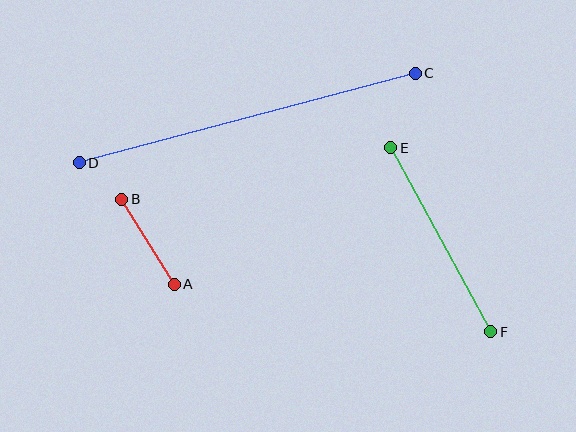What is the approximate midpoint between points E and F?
The midpoint is at approximately (441, 240) pixels.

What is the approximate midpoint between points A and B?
The midpoint is at approximately (148, 242) pixels.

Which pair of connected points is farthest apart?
Points C and D are farthest apart.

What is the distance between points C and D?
The distance is approximately 348 pixels.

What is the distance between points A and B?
The distance is approximately 100 pixels.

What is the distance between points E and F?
The distance is approximately 210 pixels.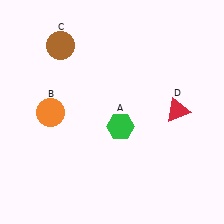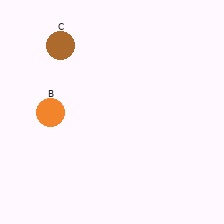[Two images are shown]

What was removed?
The red triangle (D), the green hexagon (A) were removed in Image 2.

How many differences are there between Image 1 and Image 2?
There are 2 differences between the two images.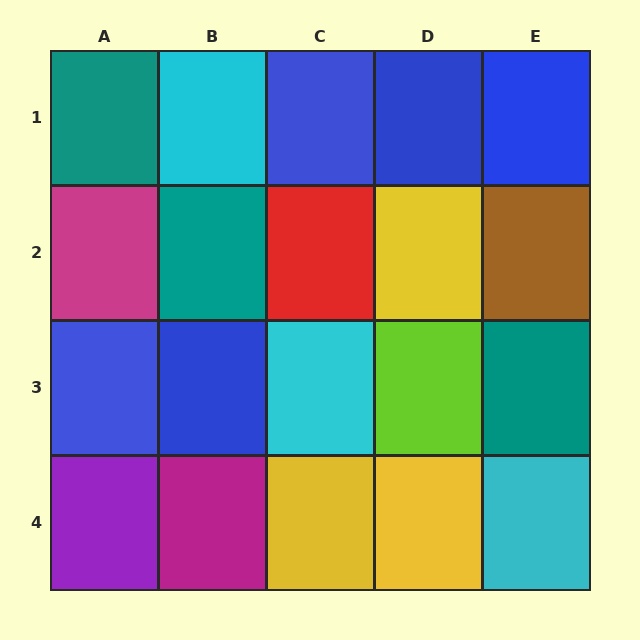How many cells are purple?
1 cell is purple.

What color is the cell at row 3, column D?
Lime.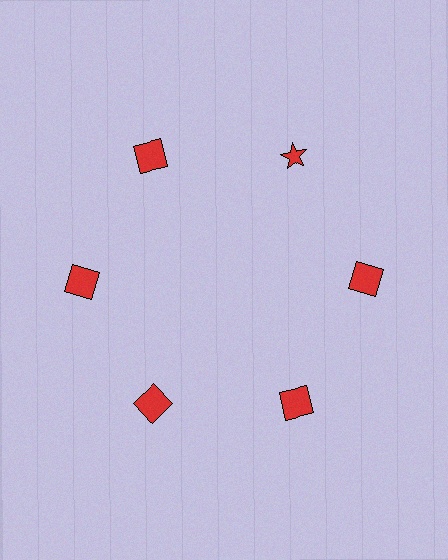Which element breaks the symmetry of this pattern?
The red star at roughly the 1 o'clock position breaks the symmetry. All other shapes are red squares.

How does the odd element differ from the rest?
It has a different shape: star instead of square.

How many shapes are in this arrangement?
There are 6 shapes arranged in a ring pattern.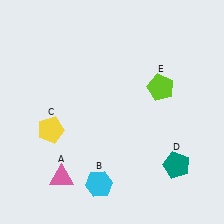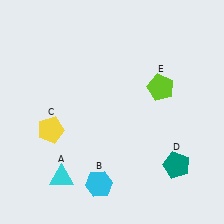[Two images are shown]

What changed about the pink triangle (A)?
In Image 1, A is pink. In Image 2, it changed to cyan.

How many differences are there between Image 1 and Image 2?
There is 1 difference between the two images.